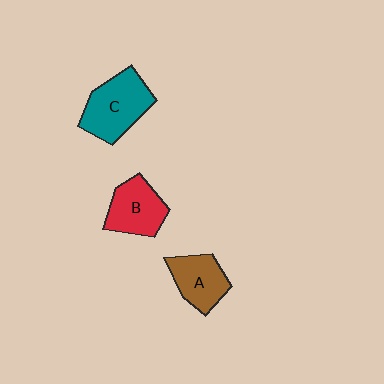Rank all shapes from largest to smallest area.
From largest to smallest: C (teal), B (red), A (brown).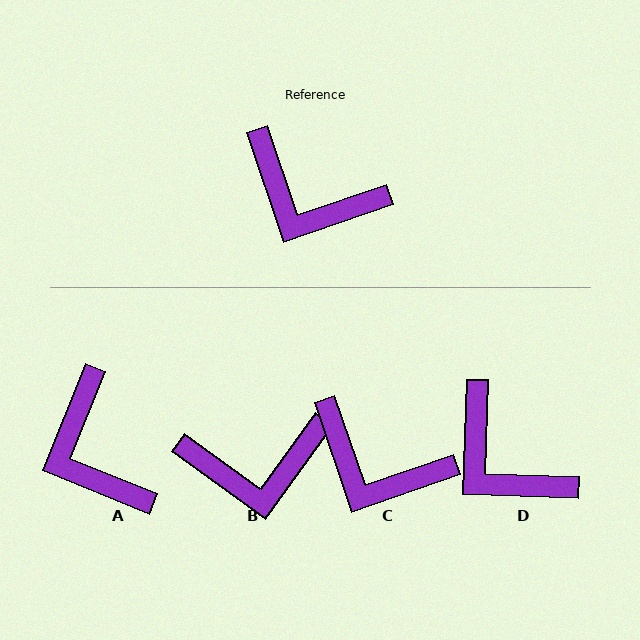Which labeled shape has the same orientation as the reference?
C.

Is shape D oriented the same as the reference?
No, it is off by about 20 degrees.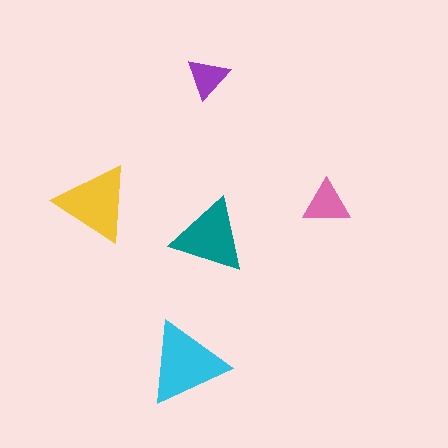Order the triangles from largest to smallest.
the cyan one, the yellow one, the teal one, the pink one, the purple one.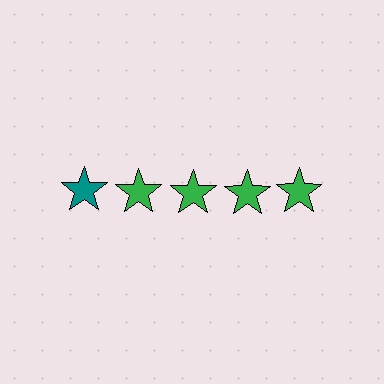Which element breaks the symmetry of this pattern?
The teal star in the top row, leftmost column breaks the symmetry. All other shapes are green stars.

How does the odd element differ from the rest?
It has a different color: teal instead of green.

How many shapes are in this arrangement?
There are 5 shapes arranged in a grid pattern.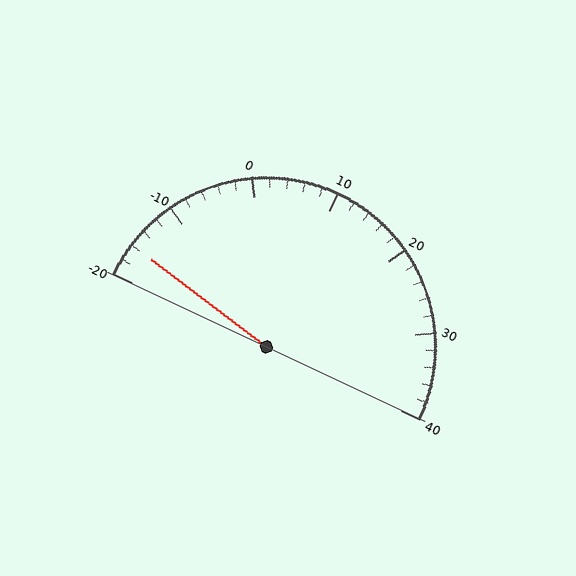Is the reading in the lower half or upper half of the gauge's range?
The reading is in the lower half of the range (-20 to 40).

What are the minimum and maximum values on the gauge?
The gauge ranges from -20 to 40.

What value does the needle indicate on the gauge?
The needle indicates approximately -16.